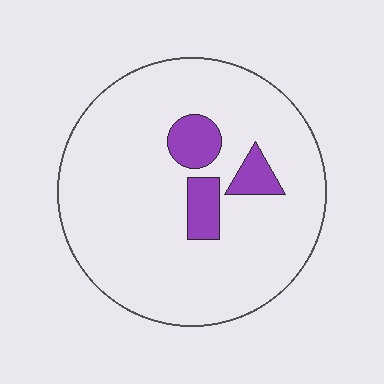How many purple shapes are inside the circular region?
3.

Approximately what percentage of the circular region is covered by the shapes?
Approximately 10%.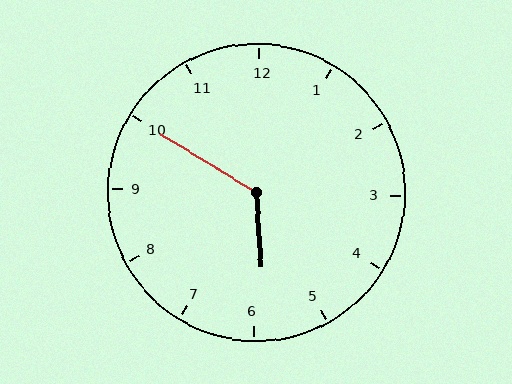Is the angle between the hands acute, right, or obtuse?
It is obtuse.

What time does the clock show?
5:50.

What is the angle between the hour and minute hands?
Approximately 125 degrees.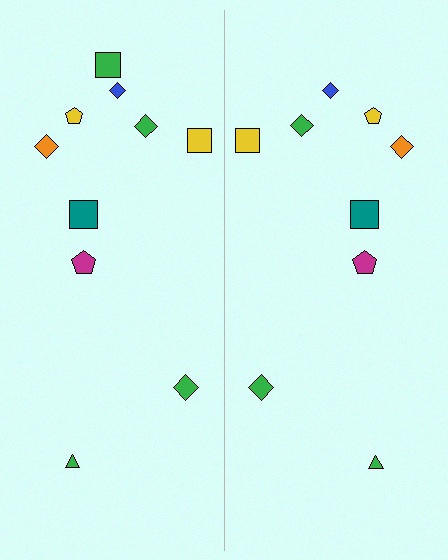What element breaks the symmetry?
A green square is missing from the right side.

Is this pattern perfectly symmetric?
No, the pattern is not perfectly symmetric. A green square is missing from the right side.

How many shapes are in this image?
There are 19 shapes in this image.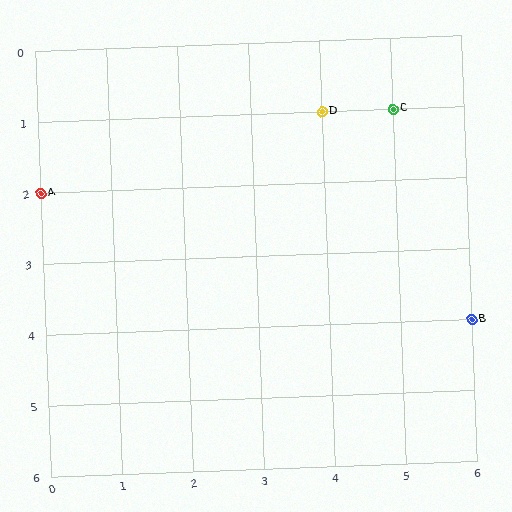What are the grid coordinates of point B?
Point B is at grid coordinates (6, 4).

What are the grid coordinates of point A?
Point A is at grid coordinates (0, 2).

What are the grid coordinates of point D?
Point D is at grid coordinates (4, 1).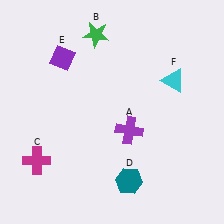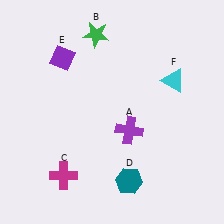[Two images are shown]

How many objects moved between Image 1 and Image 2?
1 object moved between the two images.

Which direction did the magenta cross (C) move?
The magenta cross (C) moved right.